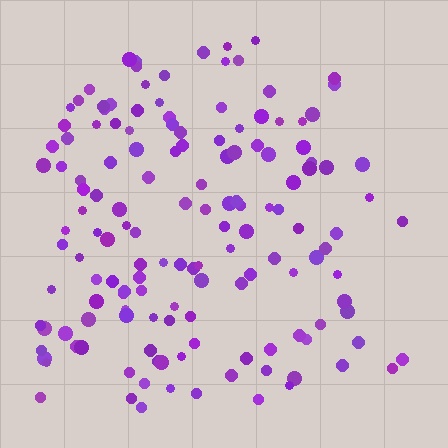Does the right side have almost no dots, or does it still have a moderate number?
Still a moderate number, just noticeably fewer than the left.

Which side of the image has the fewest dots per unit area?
The right.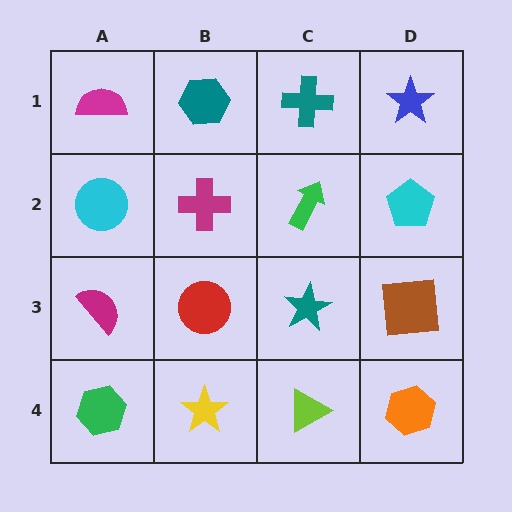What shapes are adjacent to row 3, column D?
A cyan pentagon (row 2, column D), an orange hexagon (row 4, column D), a teal star (row 3, column C).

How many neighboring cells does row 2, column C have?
4.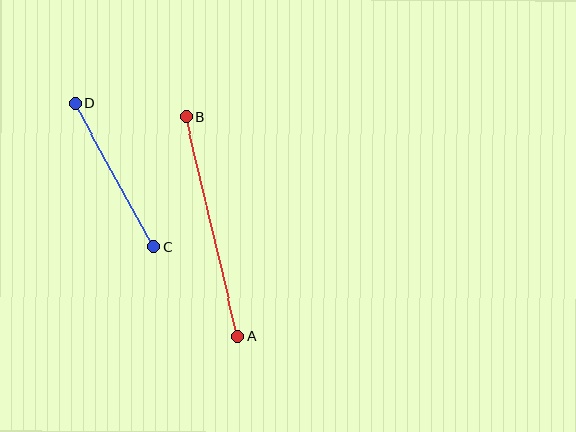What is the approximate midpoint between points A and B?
The midpoint is at approximately (212, 226) pixels.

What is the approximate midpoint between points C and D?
The midpoint is at approximately (114, 175) pixels.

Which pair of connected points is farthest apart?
Points A and B are farthest apart.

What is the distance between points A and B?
The distance is approximately 225 pixels.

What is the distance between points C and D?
The distance is approximately 164 pixels.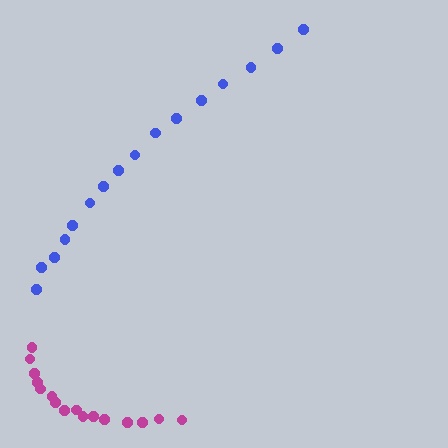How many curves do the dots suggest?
There are 2 distinct paths.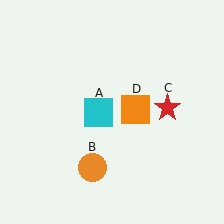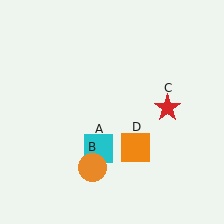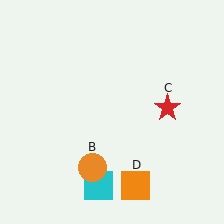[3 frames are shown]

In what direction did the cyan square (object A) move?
The cyan square (object A) moved down.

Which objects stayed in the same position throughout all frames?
Orange circle (object B) and red star (object C) remained stationary.